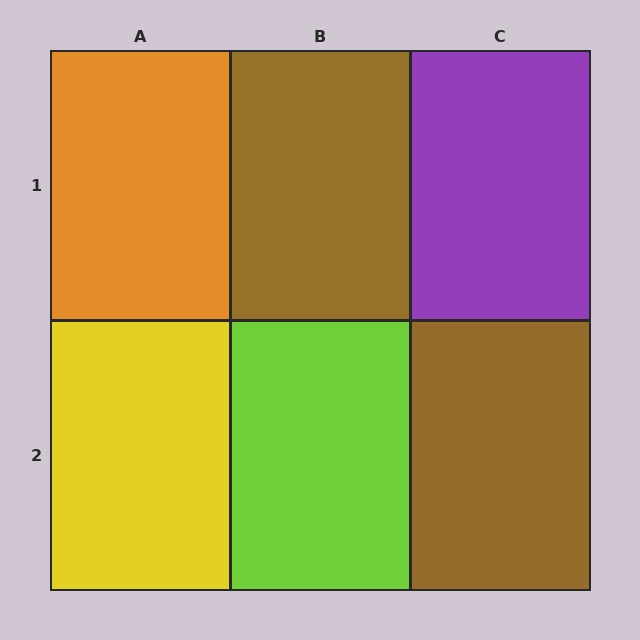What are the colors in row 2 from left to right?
Yellow, lime, brown.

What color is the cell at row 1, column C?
Purple.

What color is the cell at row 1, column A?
Orange.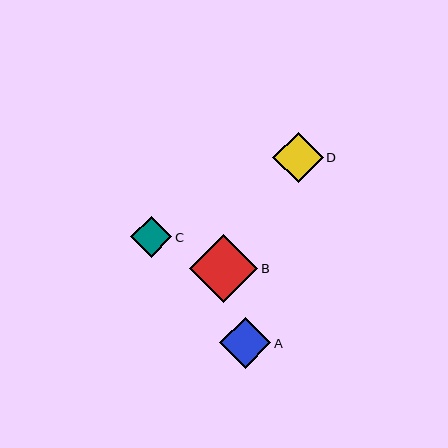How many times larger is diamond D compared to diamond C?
Diamond D is approximately 1.2 times the size of diamond C.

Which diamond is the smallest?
Diamond C is the smallest with a size of approximately 41 pixels.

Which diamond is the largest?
Diamond B is the largest with a size of approximately 68 pixels.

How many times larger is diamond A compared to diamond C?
Diamond A is approximately 1.2 times the size of diamond C.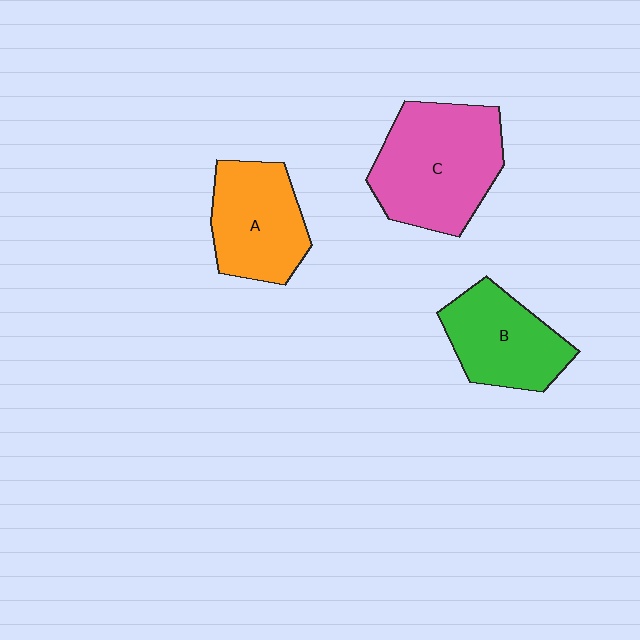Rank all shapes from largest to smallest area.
From largest to smallest: C (pink), A (orange), B (green).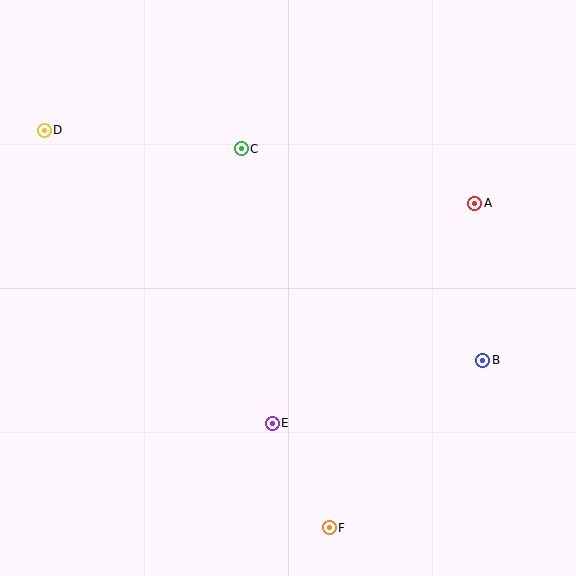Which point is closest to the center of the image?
Point E at (272, 423) is closest to the center.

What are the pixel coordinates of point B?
Point B is at (483, 360).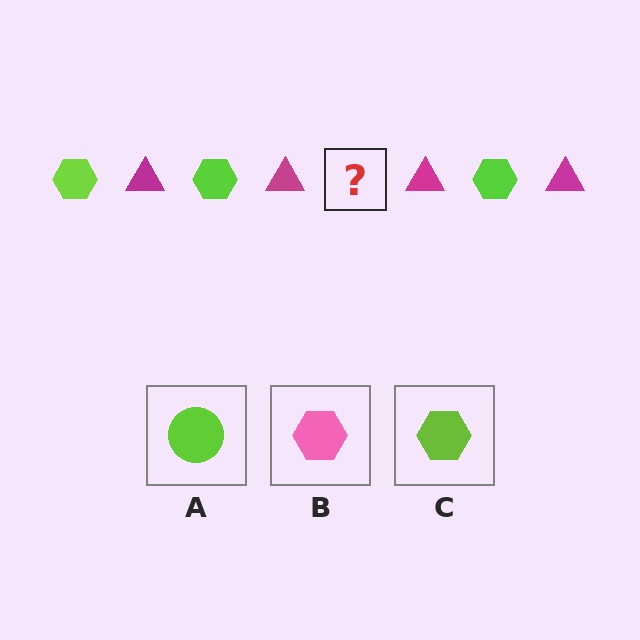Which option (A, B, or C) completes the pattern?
C.